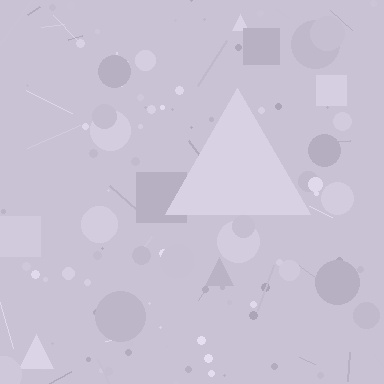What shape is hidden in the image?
A triangle is hidden in the image.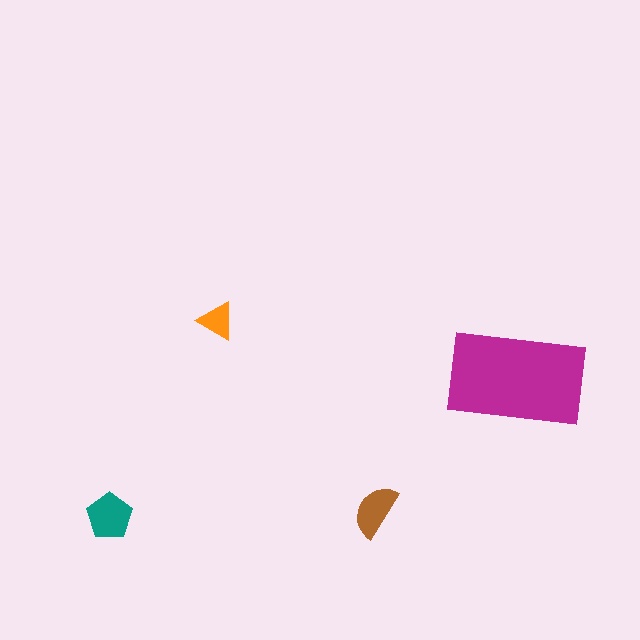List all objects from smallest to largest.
The orange triangle, the brown semicircle, the teal pentagon, the magenta rectangle.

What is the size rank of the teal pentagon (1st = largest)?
2nd.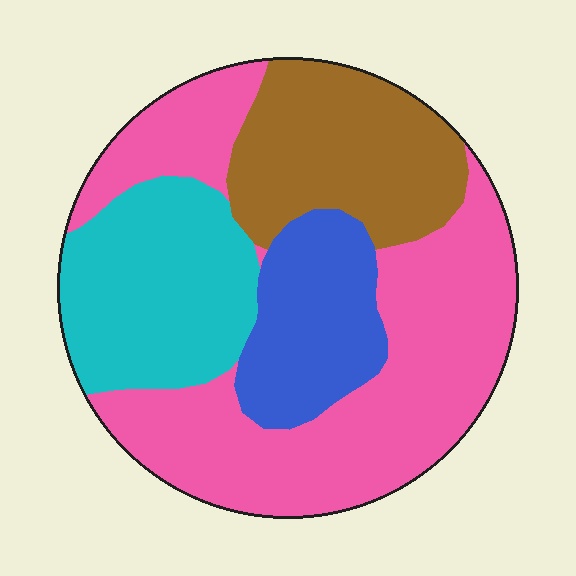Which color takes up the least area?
Blue, at roughly 15%.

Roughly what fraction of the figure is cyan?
Cyan covers around 20% of the figure.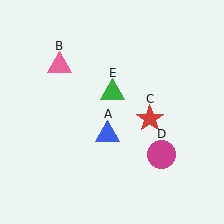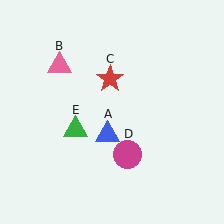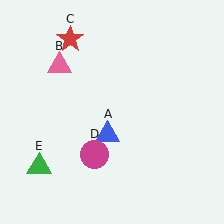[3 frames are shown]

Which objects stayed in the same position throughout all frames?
Blue triangle (object A) and pink triangle (object B) remained stationary.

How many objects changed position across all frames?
3 objects changed position: red star (object C), magenta circle (object D), green triangle (object E).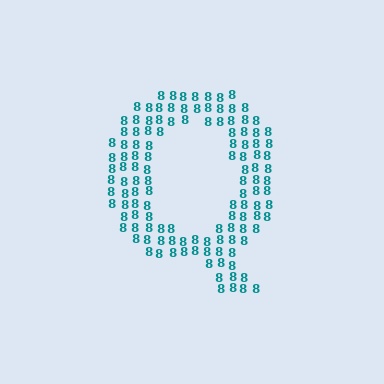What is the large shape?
The large shape is the letter Q.